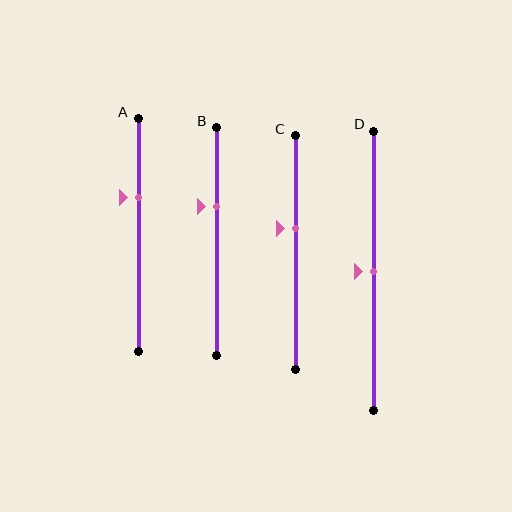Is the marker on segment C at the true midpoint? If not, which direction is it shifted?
No, the marker on segment C is shifted upward by about 10% of the segment length.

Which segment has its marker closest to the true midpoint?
Segment D has its marker closest to the true midpoint.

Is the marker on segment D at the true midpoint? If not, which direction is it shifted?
Yes, the marker on segment D is at the true midpoint.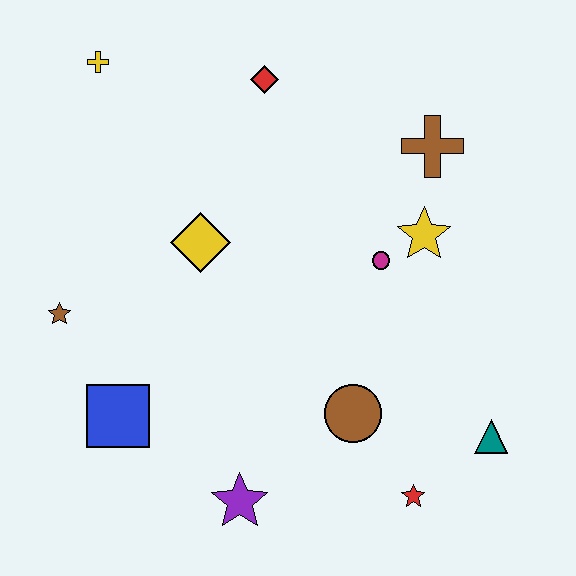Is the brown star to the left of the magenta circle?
Yes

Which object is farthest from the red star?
The yellow cross is farthest from the red star.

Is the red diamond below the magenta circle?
No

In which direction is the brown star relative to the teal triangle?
The brown star is to the left of the teal triangle.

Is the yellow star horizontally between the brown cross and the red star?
Yes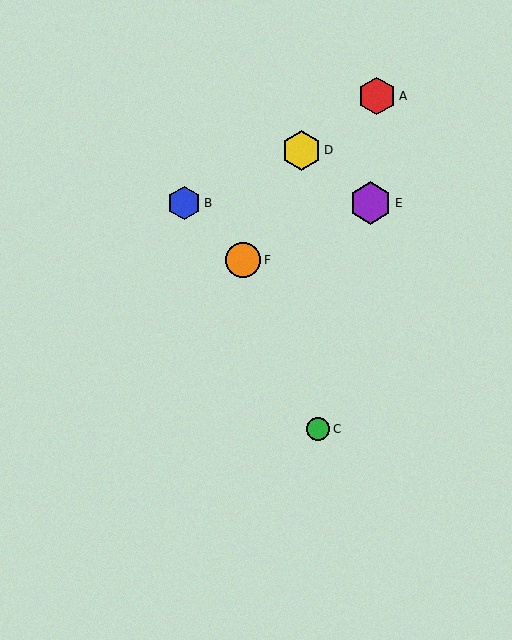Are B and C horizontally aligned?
No, B is at y≈203 and C is at y≈429.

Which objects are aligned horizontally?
Objects B, E are aligned horizontally.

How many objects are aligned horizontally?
2 objects (B, E) are aligned horizontally.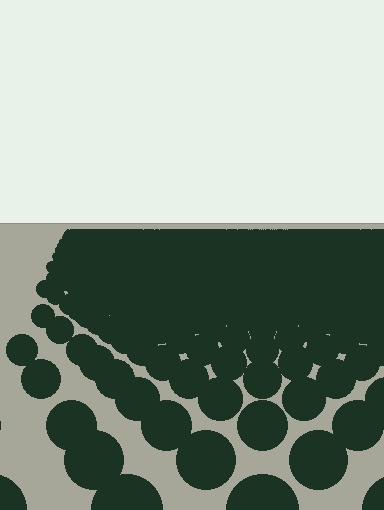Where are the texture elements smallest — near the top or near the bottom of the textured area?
Near the top.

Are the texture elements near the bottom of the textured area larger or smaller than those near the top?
Larger. Near the bottom, elements are closer to the viewer and appear at a bigger on-screen size.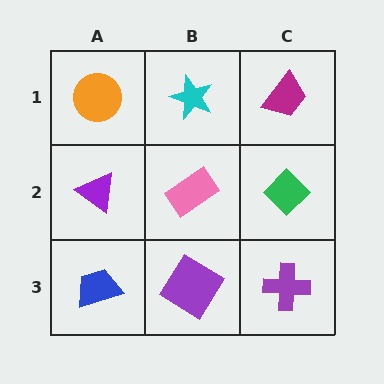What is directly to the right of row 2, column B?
A green diamond.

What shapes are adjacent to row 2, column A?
An orange circle (row 1, column A), a blue trapezoid (row 3, column A), a pink rectangle (row 2, column B).